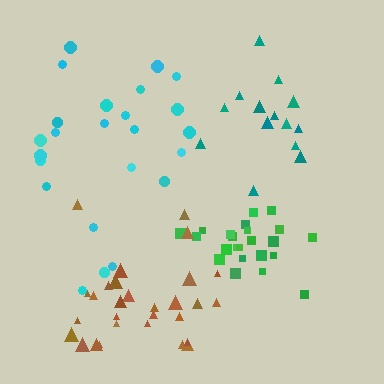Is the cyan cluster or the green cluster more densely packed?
Green.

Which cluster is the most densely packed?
Green.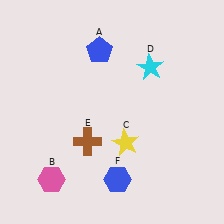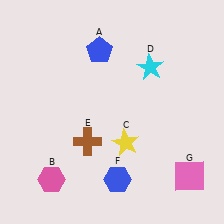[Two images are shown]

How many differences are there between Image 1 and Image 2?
There is 1 difference between the two images.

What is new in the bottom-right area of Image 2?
A pink square (G) was added in the bottom-right area of Image 2.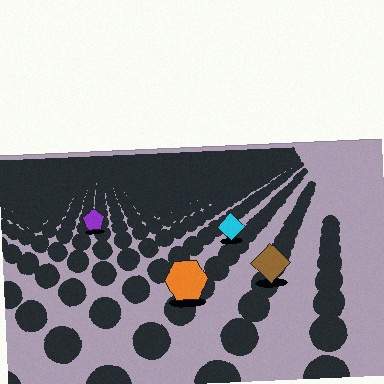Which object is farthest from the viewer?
The purple pentagon is farthest from the viewer. It appears smaller and the ground texture around it is denser.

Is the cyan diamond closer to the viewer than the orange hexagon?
No. The orange hexagon is closer — you can tell from the texture gradient: the ground texture is coarser near it.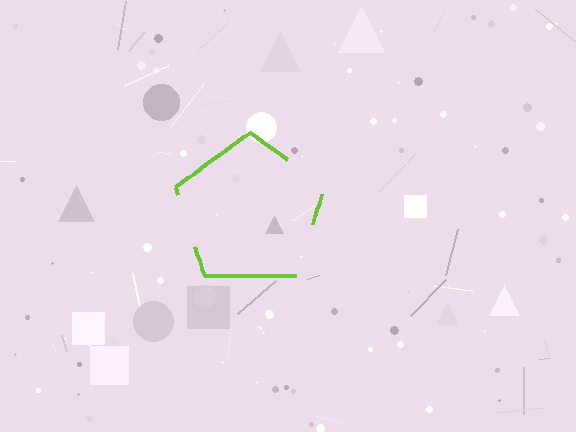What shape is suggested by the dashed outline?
The dashed outline suggests a pentagon.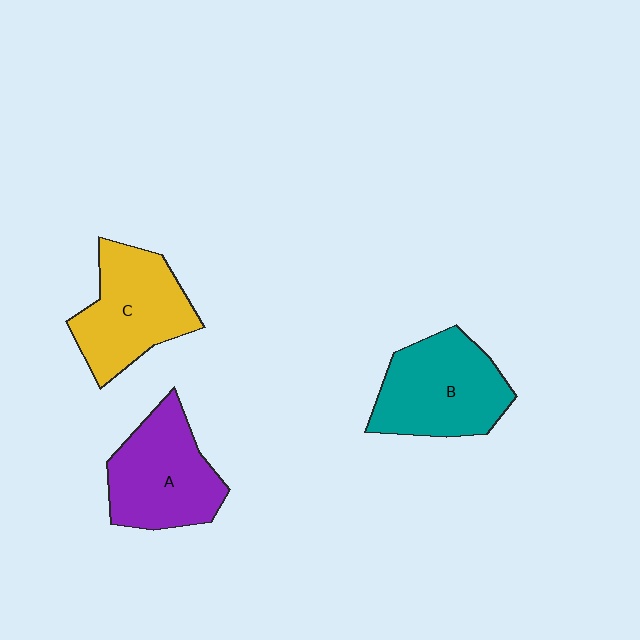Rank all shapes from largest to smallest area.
From largest to smallest: B (teal), A (purple), C (yellow).